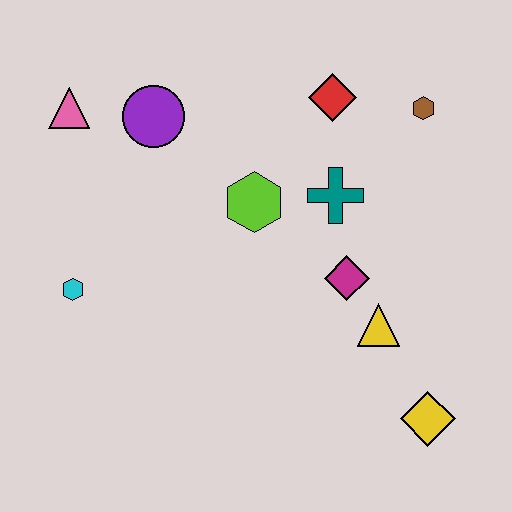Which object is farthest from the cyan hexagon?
The brown hexagon is farthest from the cyan hexagon.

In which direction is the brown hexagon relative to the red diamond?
The brown hexagon is to the right of the red diamond.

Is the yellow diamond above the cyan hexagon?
No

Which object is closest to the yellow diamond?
The yellow triangle is closest to the yellow diamond.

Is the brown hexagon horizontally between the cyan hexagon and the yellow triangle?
No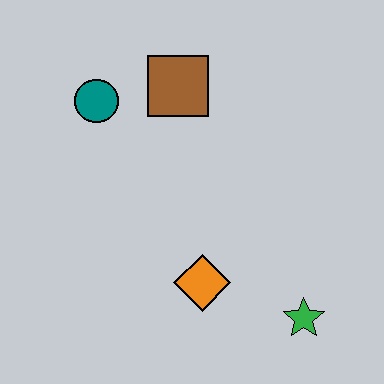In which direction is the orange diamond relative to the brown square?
The orange diamond is below the brown square.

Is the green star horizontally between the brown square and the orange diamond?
No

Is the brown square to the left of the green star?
Yes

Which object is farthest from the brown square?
The green star is farthest from the brown square.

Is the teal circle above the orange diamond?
Yes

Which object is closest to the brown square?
The teal circle is closest to the brown square.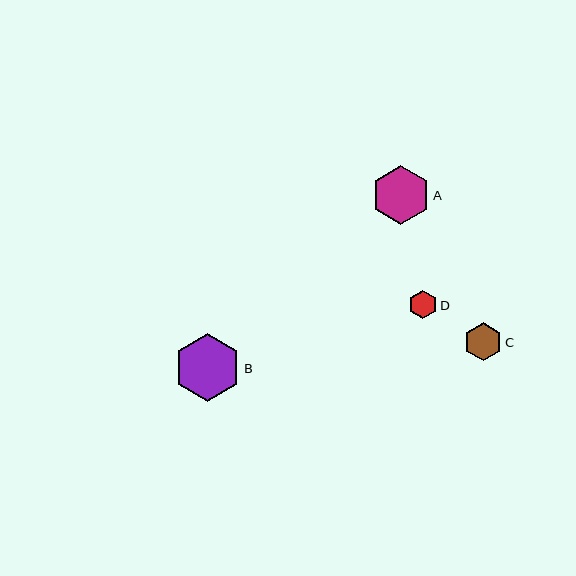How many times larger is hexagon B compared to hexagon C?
Hexagon B is approximately 1.8 times the size of hexagon C.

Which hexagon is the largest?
Hexagon B is the largest with a size of approximately 68 pixels.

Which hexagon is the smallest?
Hexagon D is the smallest with a size of approximately 29 pixels.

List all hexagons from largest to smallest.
From largest to smallest: B, A, C, D.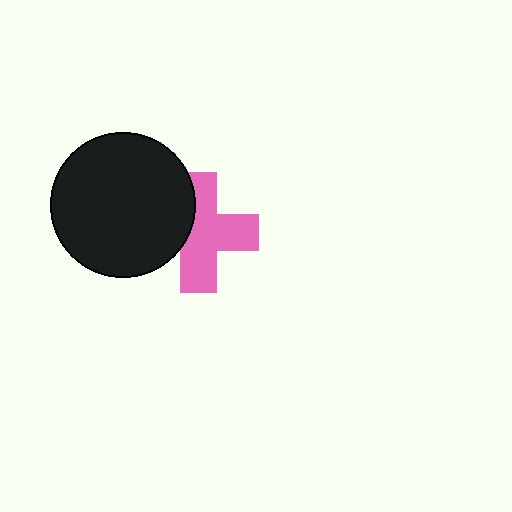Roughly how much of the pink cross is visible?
Most of it is visible (roughly 67%).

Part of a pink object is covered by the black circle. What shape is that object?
It is a cross.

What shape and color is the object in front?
The object in front is a black circle.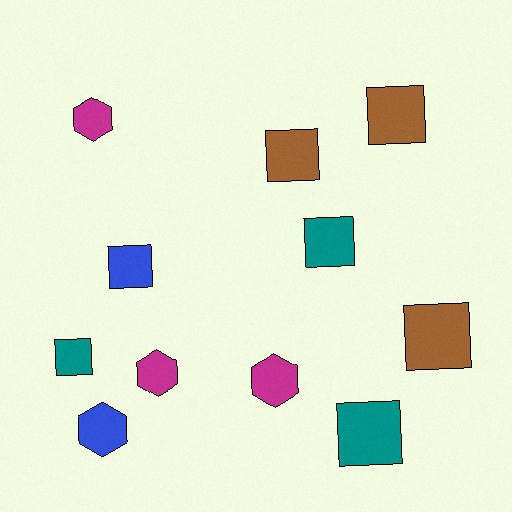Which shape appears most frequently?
Square, with 7 objects.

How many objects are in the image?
There are 11 objects.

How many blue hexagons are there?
There is 1 blue hexagon.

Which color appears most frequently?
Magenta, with 3 objects.